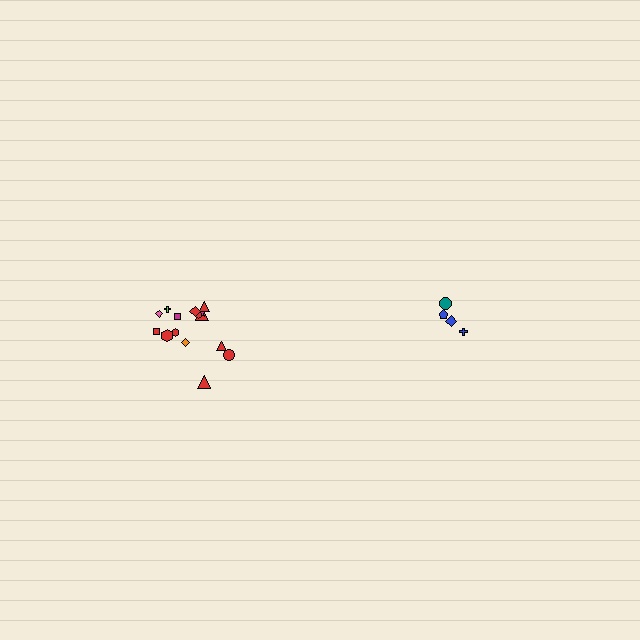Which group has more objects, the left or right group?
The left group.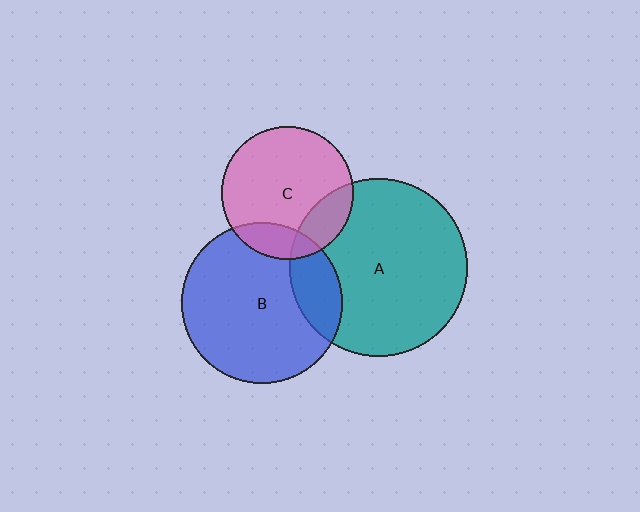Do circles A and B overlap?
Yes.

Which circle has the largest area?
Circle A (teal).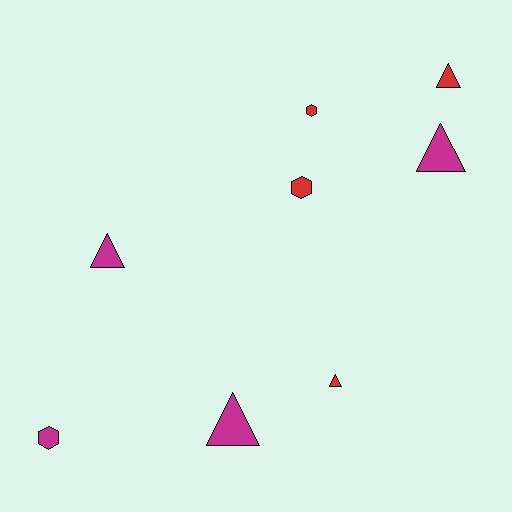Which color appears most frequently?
Magenta, with 4 objects.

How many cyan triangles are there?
There are no cyan triangles.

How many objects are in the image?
There are 8 objects.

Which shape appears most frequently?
Triangle, with 5 objects.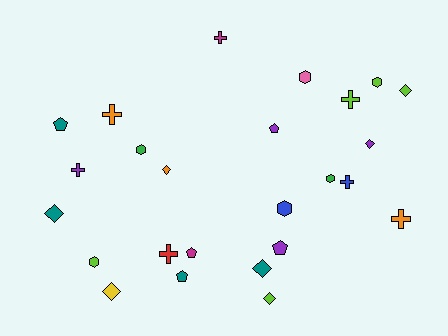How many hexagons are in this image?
There are 6 hexagons.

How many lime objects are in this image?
There are 5 lime objects.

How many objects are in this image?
There are 25 objects.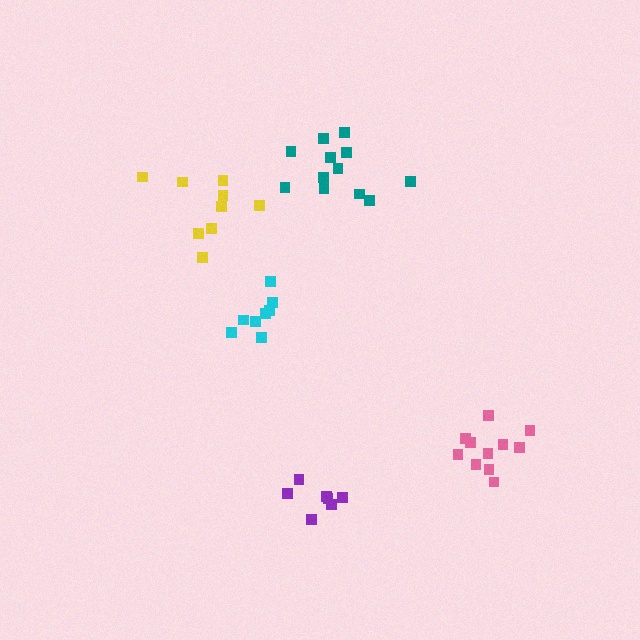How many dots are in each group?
Group 1: 8 dots, Group 2: 12 dots, Group 3: 9 dots, Group 4: 7 dots, Group 5: 11 dots (47 total).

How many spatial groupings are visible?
There are 5 spatial groupings.